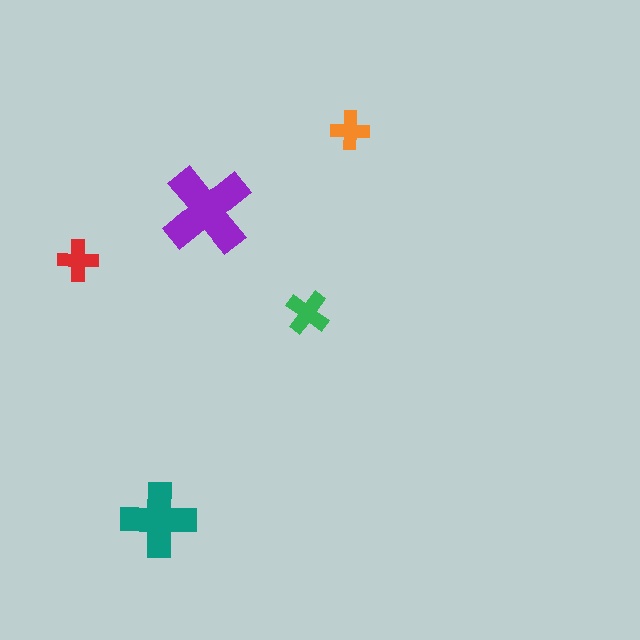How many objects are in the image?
There are 5 objects in the image.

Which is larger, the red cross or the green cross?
The green one.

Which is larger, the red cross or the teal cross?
The teal one.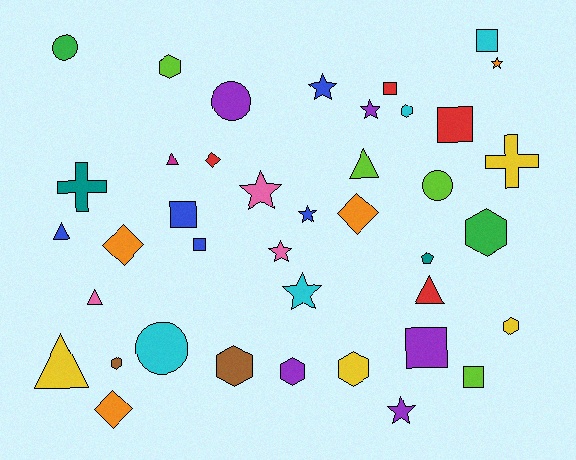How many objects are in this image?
There are 40 objects.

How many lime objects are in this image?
There are 4 lime objects.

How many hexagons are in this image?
There are 8 hexagons.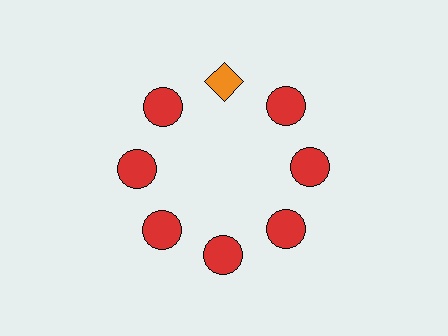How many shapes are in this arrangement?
There are 8 shapes arranged in a ring pattern.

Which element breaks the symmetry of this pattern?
The orange diamond at roughly the 12 o'clock position breaks the symmetry. All other shapes are red circles.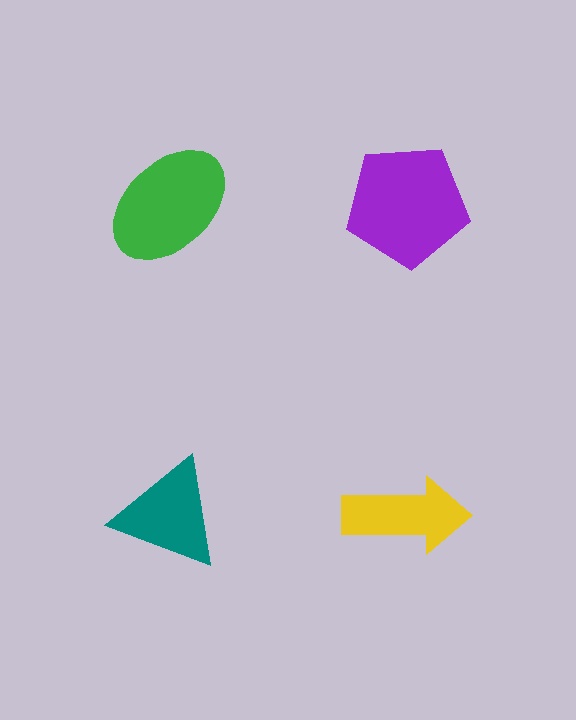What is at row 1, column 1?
A green ellipse.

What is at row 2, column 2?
A yellow arrow.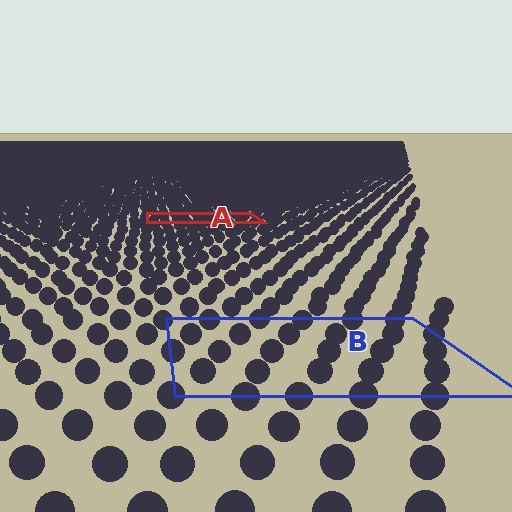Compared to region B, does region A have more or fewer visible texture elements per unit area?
Region A has more texture elements per unit area — they are packed more densely because it is farther away.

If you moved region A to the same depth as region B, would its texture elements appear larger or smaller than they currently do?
They would appear larger. At a closer depth, the same texture elements are projected at a bigger on-screen size.